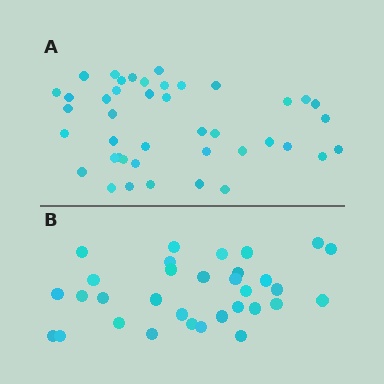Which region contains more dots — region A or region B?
Region A (the top region) has more dots.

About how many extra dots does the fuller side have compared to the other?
Region A has roughly 10 or so more dots than region B.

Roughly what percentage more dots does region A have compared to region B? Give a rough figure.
About 30% more.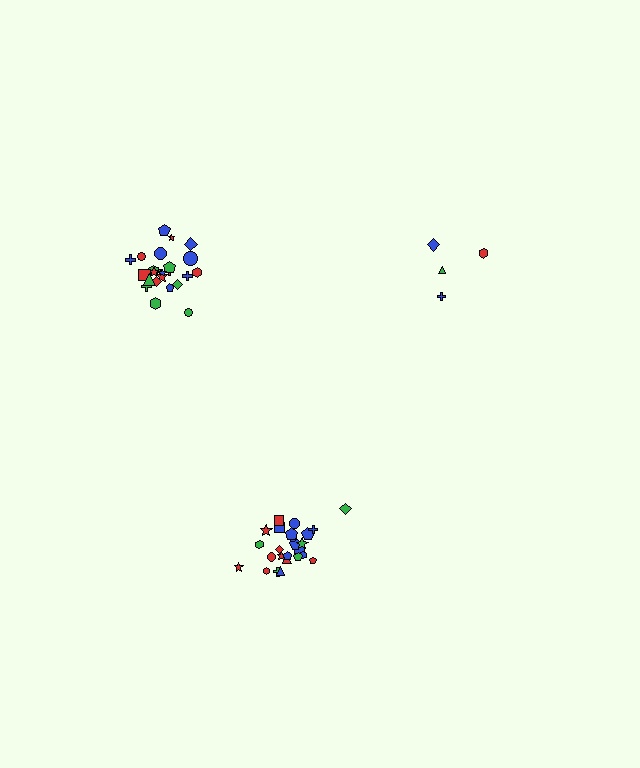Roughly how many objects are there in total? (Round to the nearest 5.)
Roughly 55 objects in total.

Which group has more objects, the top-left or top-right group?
The top-left group.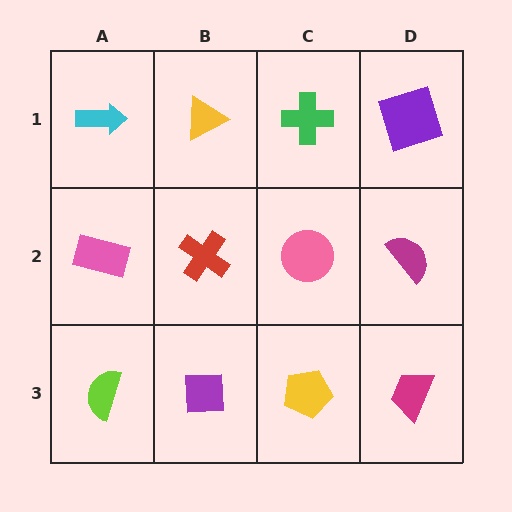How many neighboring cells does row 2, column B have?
4.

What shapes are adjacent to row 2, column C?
A green cross (row 1, column C), a yellow pentagon (row 3, column C), a red cross (row 2, column B), a magenta semicircle (row 2, column D).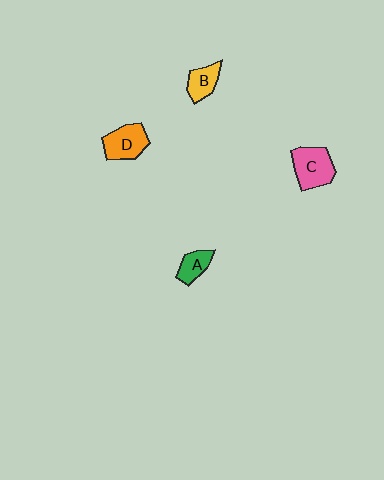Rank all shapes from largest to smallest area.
From largest to smallest: C (pink), D (orange), B (yellow), A (green).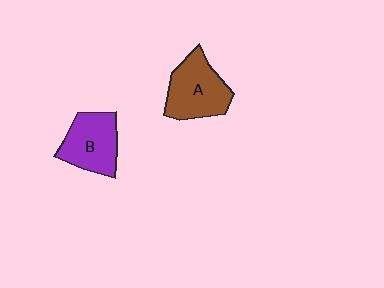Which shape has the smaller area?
Shape B (purple).